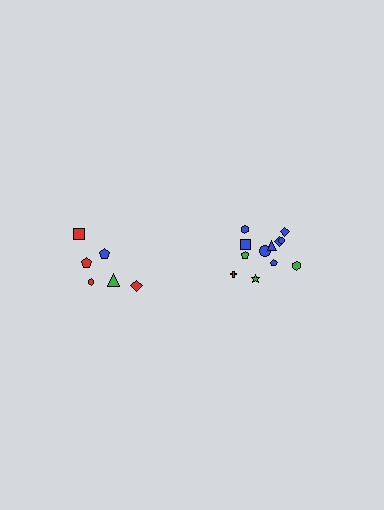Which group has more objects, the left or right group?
The right group.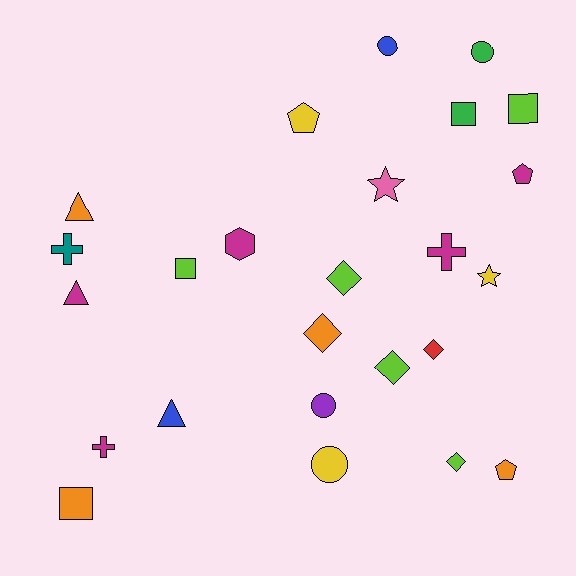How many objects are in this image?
There are 25 objects.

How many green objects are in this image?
There are 2 green objects.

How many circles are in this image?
There are 4 circles.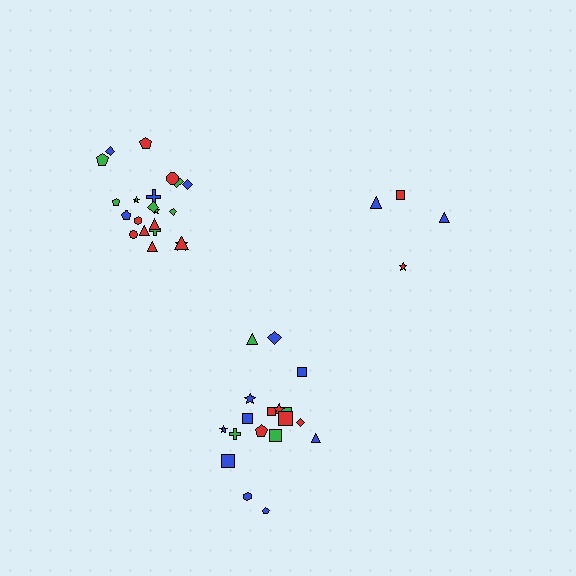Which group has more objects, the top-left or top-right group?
The top-left group.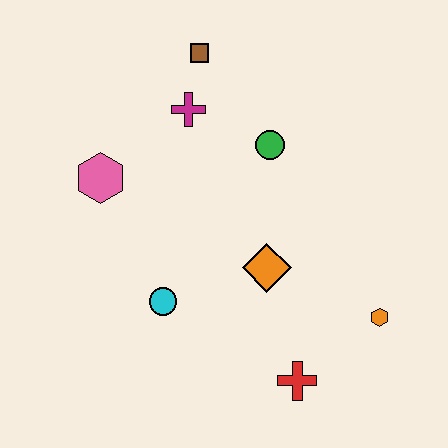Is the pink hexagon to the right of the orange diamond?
No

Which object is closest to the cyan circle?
The orange diamond is closest to the cyan circle.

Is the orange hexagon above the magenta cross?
No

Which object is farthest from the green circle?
The red cross is farthest from the green circle.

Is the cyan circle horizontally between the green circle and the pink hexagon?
Yes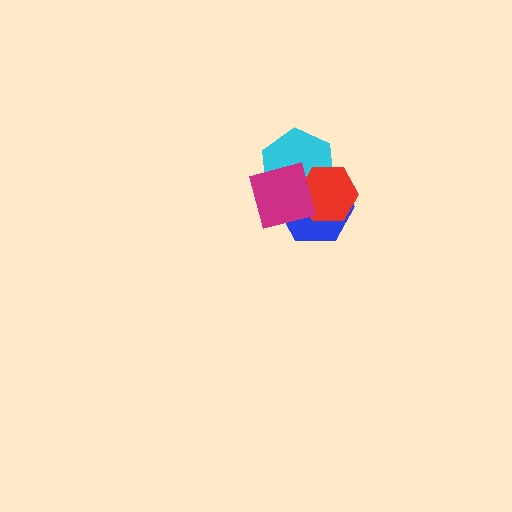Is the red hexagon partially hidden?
Yes, it is partially covered by another shape.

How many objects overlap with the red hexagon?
3 objects overlap with the red hexagon.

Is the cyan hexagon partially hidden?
Yes, it is partially covered by another shape.